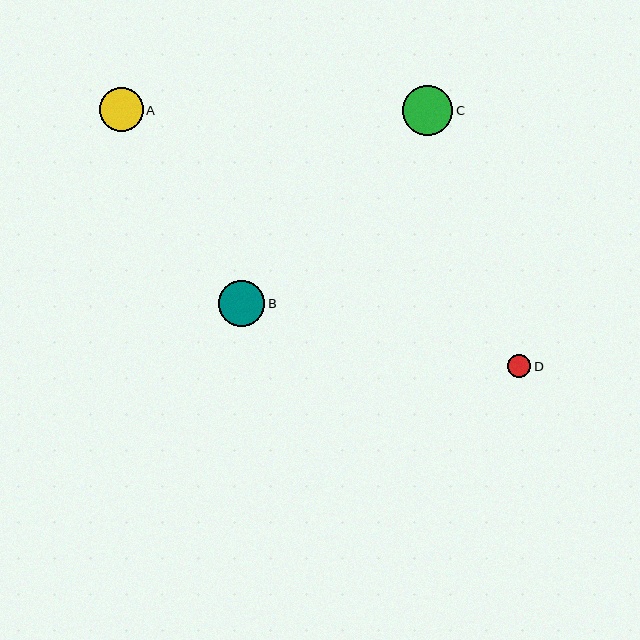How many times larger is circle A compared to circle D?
Circle A is approximately 1.9 times the size of circle D.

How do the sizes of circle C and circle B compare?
Circle C and circle B are approximately the same size.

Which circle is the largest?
Circle C is the largest with a size of approximately 50 pixels.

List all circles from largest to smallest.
From largest to smallest: C, B, A, D.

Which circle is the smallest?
Circle D is the smallest with a size of approximately 23 pixels.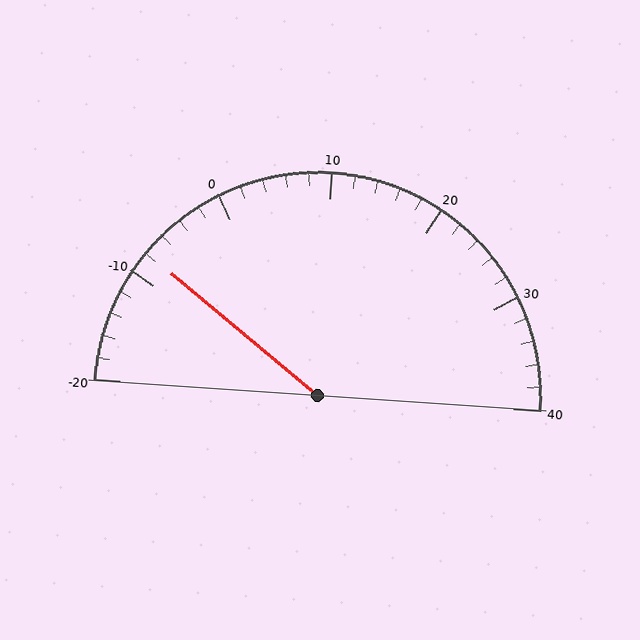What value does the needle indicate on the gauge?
The needle indicates approximately -8.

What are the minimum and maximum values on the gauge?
The gauge ranges from -20 to 40.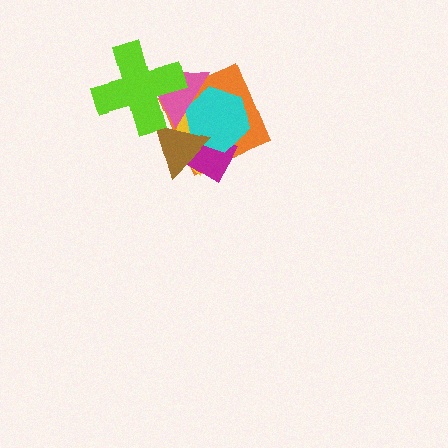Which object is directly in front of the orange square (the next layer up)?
The yellow pentagon is directly in front of the orange square.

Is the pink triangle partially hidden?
Yes, it is partially covered by another shape.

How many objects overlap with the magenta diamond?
4 objects overlap with the magenta diamond.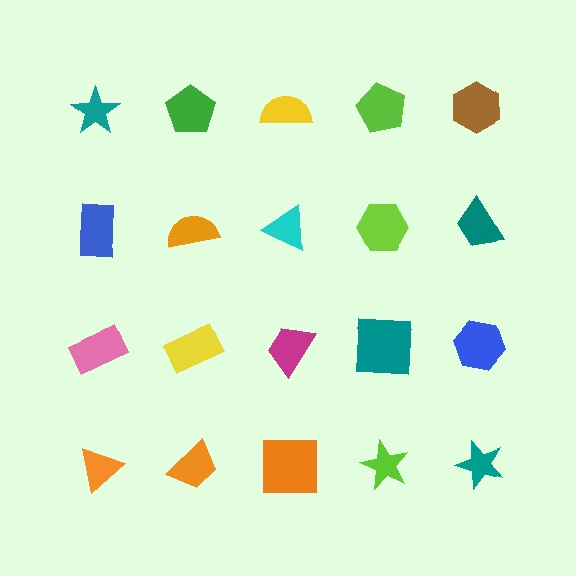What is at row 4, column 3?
An orange square.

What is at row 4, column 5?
A teal star.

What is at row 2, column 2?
An orange semicircle.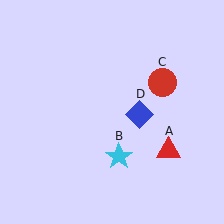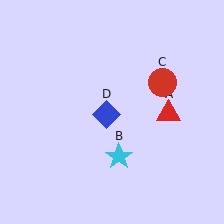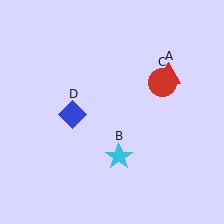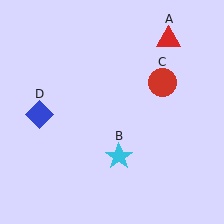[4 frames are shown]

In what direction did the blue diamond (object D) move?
The blue diamond (object D) moved left.